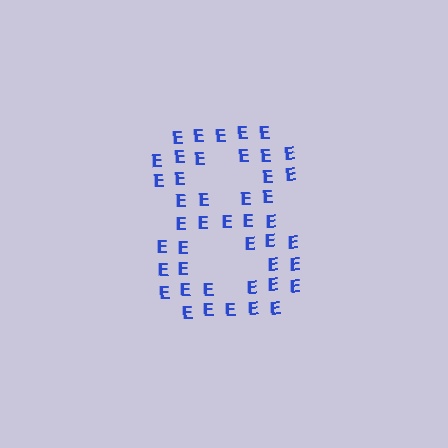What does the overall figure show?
The overall figure shows the digit 8.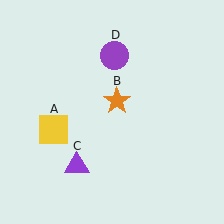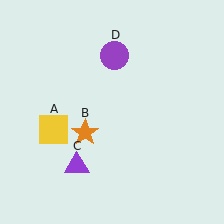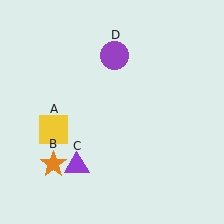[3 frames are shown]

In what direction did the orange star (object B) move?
The orange star (object B) moved down and to the left.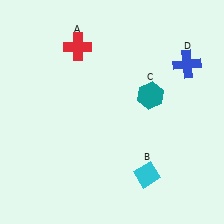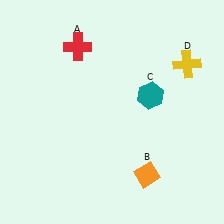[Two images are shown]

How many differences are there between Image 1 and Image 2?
There are 2 differences between the two images.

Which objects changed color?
B changed from cyan to orange. D changed from blue to yellow.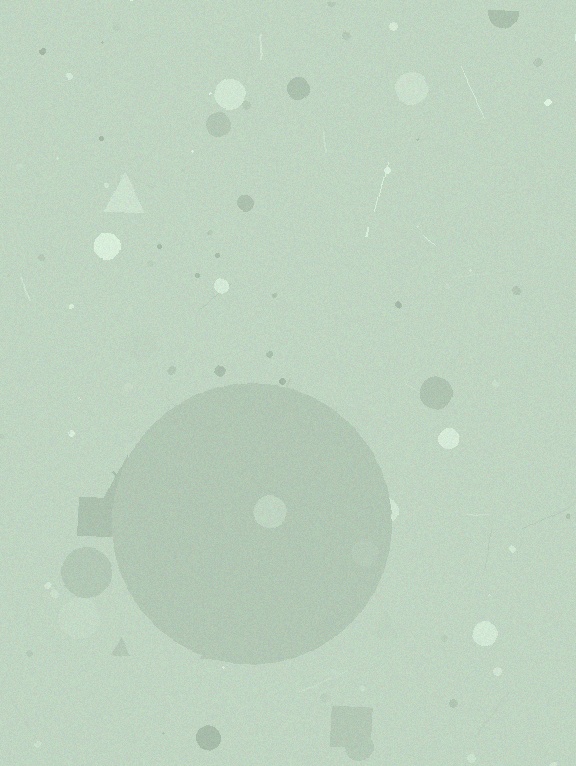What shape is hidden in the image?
A circle is hidden in the image.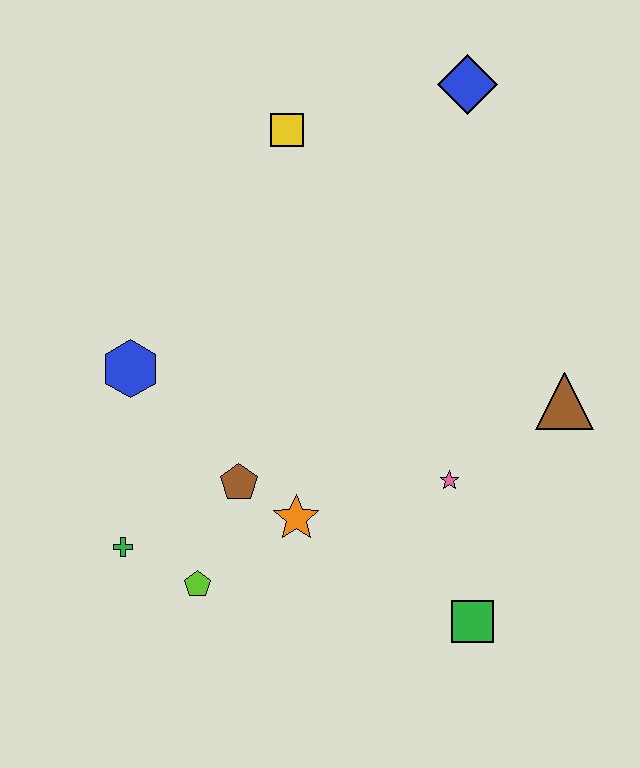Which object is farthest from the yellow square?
The green square is farthest from the yellow square.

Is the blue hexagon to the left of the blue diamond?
Yes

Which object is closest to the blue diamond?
The yellow square is closest to the blue diamond.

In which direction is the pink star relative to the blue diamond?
The pink star is below the blue diamond.